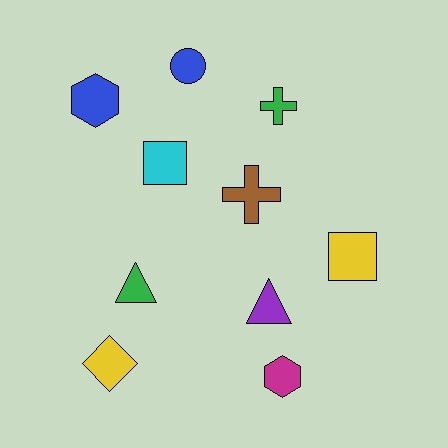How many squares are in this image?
There are 2 squares.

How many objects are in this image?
There are 10 objects.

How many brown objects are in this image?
There is 1 brown object.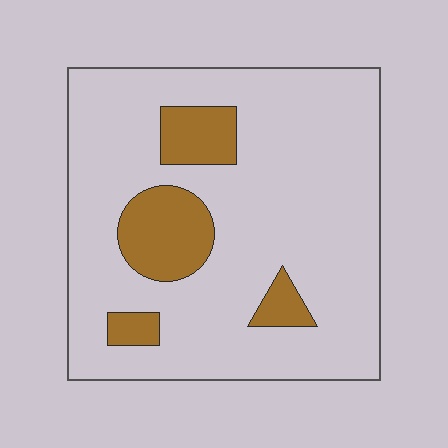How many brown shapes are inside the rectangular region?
4.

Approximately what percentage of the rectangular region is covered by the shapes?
Approximately 15%.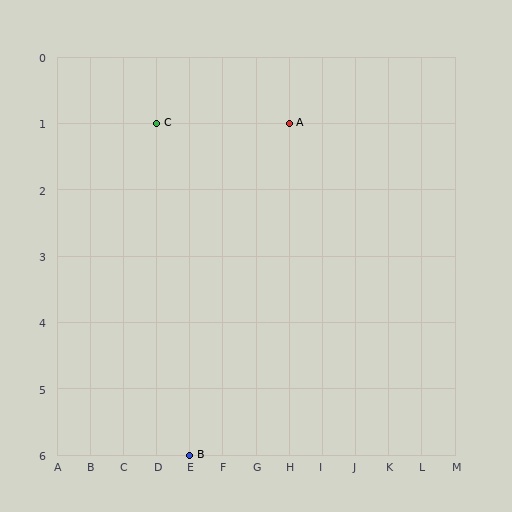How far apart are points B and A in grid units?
Points B and A are 3 columns and 5 rows apart (about 5.8 grid units diagonally).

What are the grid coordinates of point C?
Point C is at grid coordinates (D, 1).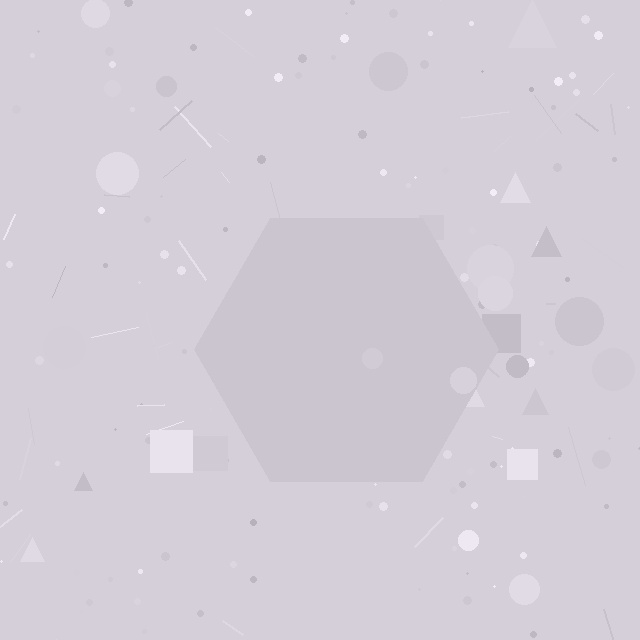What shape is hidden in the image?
A hexagon is hidden in the image.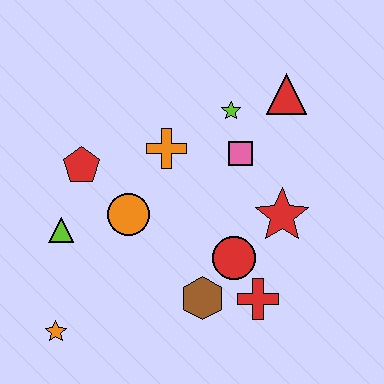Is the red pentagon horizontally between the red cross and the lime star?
No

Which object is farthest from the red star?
The orange star is farthest from the red star.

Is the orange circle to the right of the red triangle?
No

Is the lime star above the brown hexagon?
Yes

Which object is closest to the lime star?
The pink square is closest to the lime star.